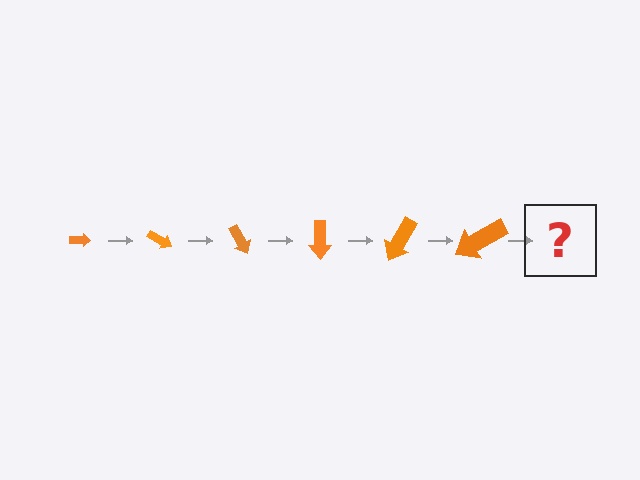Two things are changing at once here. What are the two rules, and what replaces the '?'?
The two rules are that the arrow grows larger each step and it rotates 30 degrees each step. The '?' should be an arrow, larger than the previous one and rotated 180 degrees from the start.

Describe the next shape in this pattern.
It should be an arrow, larger than the previous one and rotated 180 degrees from the start.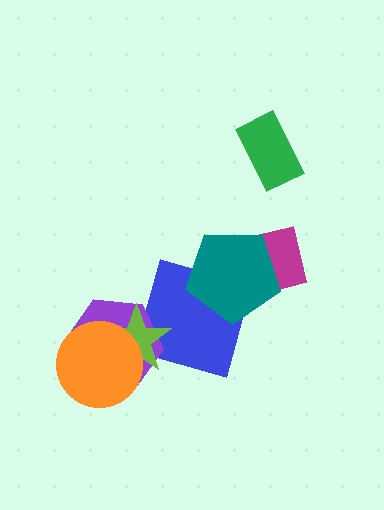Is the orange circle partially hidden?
No, no other shape covers it.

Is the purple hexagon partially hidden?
Yes, it is partially covered by another shape.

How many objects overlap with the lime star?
3 objects overlap with the lime star.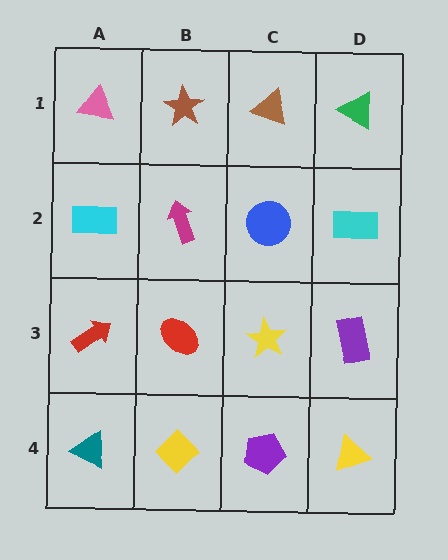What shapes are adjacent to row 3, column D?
A cyan rectangle (row 2, column D), a yellow triangle (row 4, column D), a yellow star (row 3, column C).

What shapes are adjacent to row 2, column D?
A green triangle (row 1, column D), a purple rectangle (row 3, column D), a blue circle (row 2, column C).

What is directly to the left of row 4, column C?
A yellow diamond.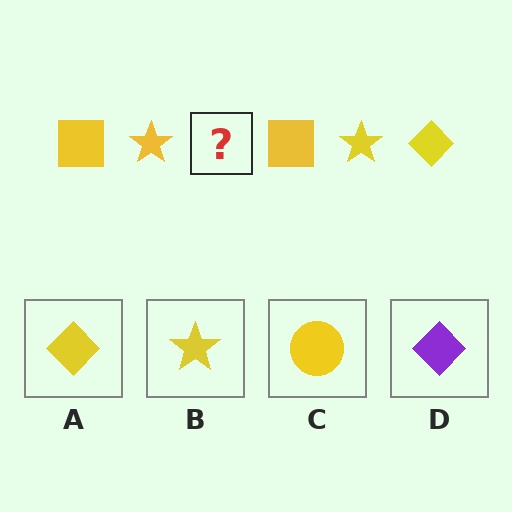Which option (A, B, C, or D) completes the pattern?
A.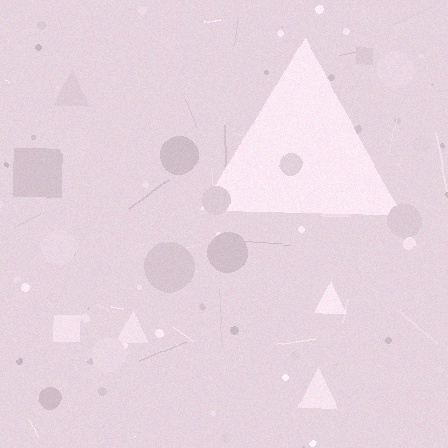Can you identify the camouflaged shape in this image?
The camouflaged shape is a triangle.